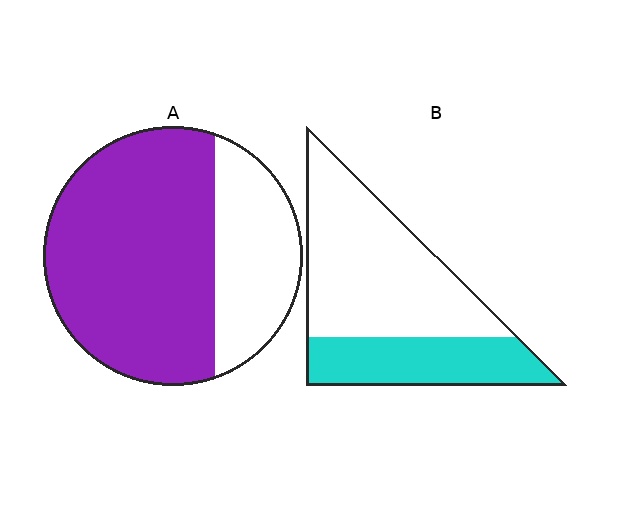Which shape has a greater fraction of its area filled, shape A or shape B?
Shape A.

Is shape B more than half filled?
No.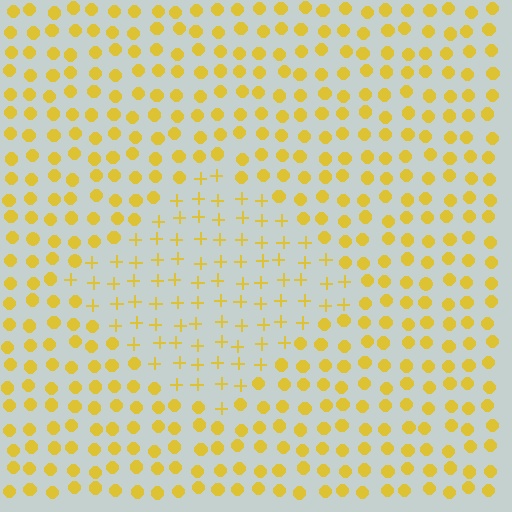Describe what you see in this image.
The image is filled with small yellow elements arranged in a uniform grid. A diamond-shaped region contains plus signs, while the surrounding area contains circles. The boundary is defined purely by the change in element shape.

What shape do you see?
I see a diamond.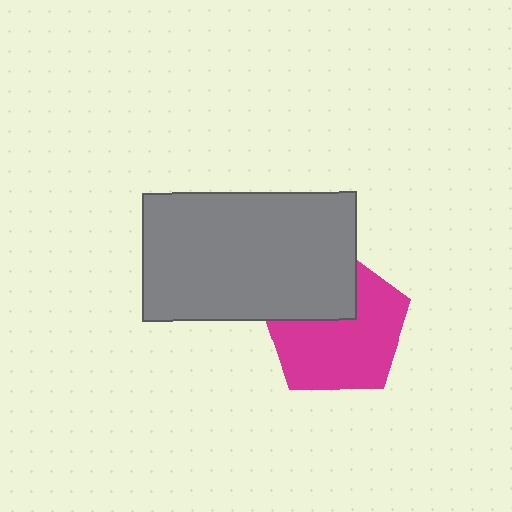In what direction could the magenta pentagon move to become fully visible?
The magenta pentagon could move down. That would shift it out from behind the gray rectangle entirely.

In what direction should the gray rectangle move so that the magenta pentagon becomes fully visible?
The gray rectangle should move up. That is the shortest direction to clear the overlap and leave the magenta pentagon fully visible.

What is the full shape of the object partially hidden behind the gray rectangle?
The partially hidden object is a magenta pentagon.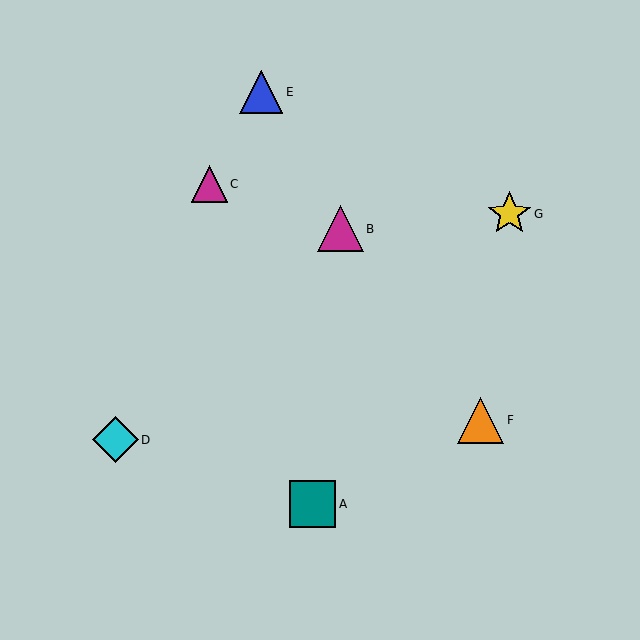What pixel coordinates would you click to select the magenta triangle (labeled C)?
Click at (209, 184) to select the magenta triangle C.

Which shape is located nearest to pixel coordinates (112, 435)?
The cyan diamond (labeled D) at (115, 440) is nearest to that location.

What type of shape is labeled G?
Shape G is a yellow star.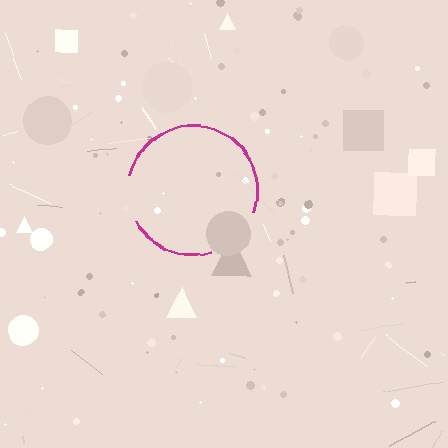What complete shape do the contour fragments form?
The contour fragments form a circle.